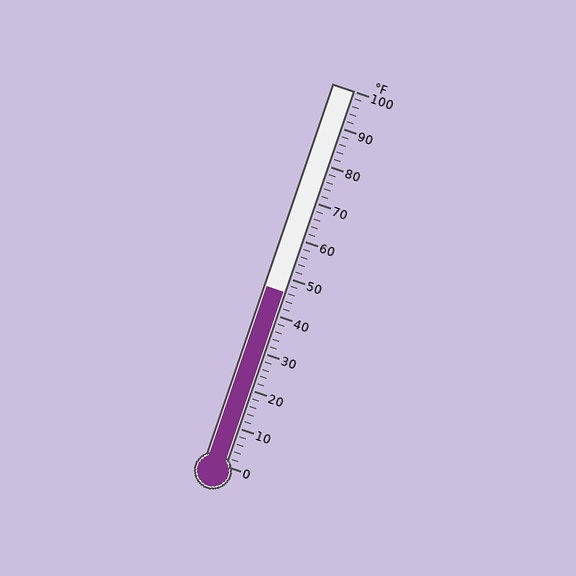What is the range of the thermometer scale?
The thermometer scale ranges from 0°F to 100°F.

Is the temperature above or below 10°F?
The temperature is above 10°F.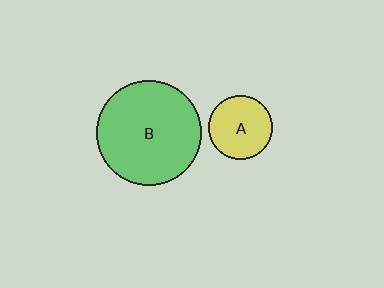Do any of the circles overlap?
No, none of the circles overlap.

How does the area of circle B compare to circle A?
Approximately 2.7 times.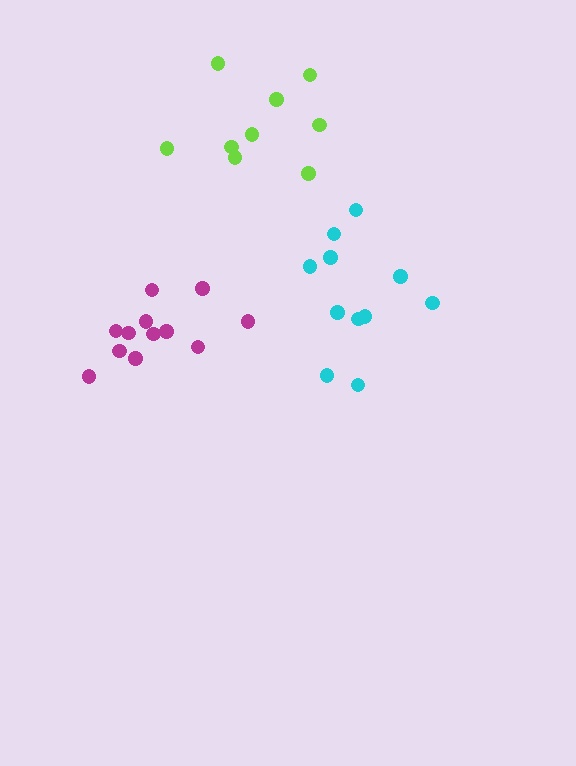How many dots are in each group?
Group 1: 12 dots, Group 2: 9 dots, Group 3: 11 dots (32 total).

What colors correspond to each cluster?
The clusters are colored: magenta, lime, cyan.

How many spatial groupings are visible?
There are 3 spatial groupings.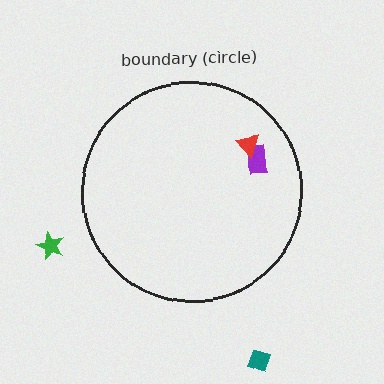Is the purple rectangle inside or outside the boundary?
Inside.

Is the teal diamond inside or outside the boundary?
Outside.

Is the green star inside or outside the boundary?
Outside.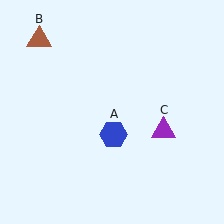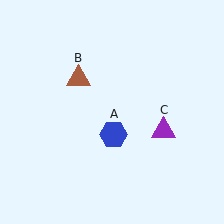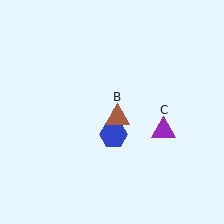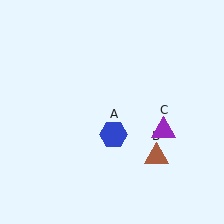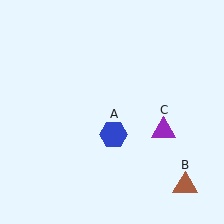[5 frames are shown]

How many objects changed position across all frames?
1 object changed position: brown triangle (object B).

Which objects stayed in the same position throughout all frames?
Blue hexagon (object A) and purple triangle (object C) remained stationary.